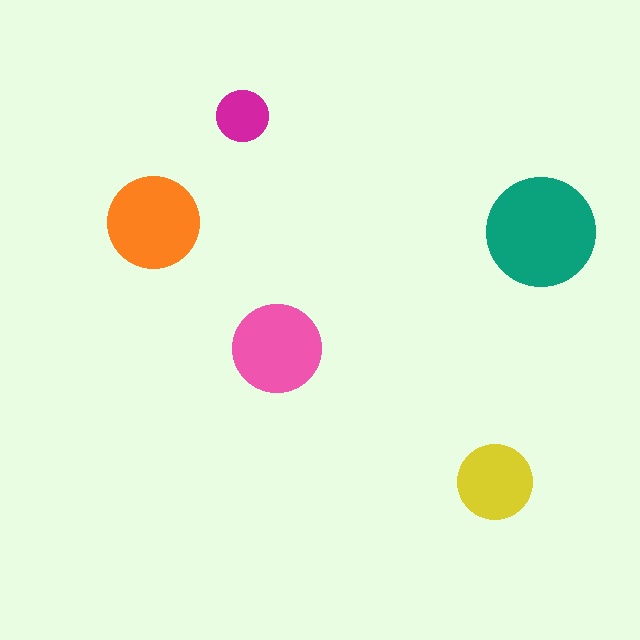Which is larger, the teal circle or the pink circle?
The teal one.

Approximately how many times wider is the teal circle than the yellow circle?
About 1.5 times wider.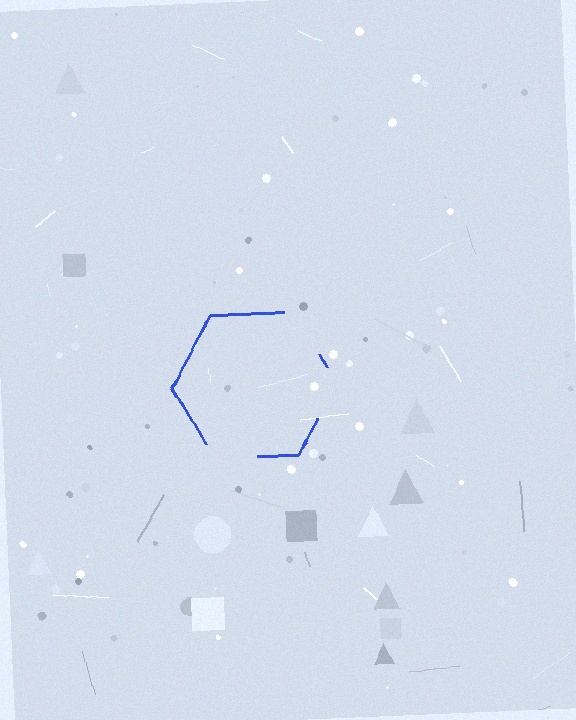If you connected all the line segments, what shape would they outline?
They would outline a hexagon.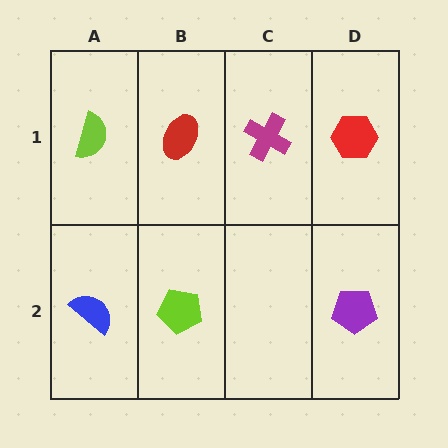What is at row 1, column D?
A red hexagon.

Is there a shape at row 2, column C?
No, that cell is empty.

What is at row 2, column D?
A purple pentagon.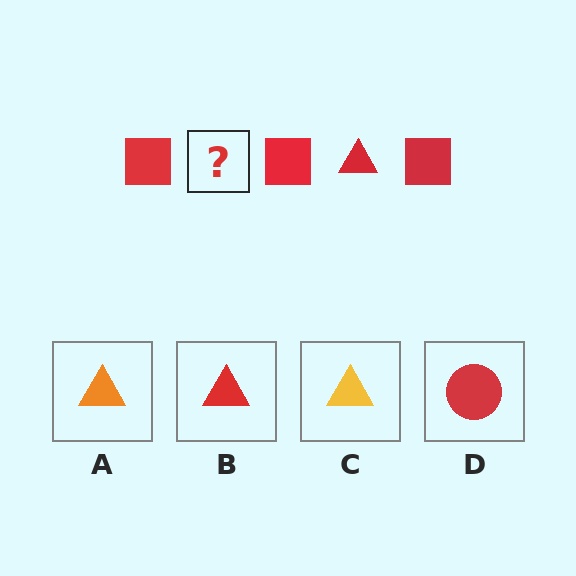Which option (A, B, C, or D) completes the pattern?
B.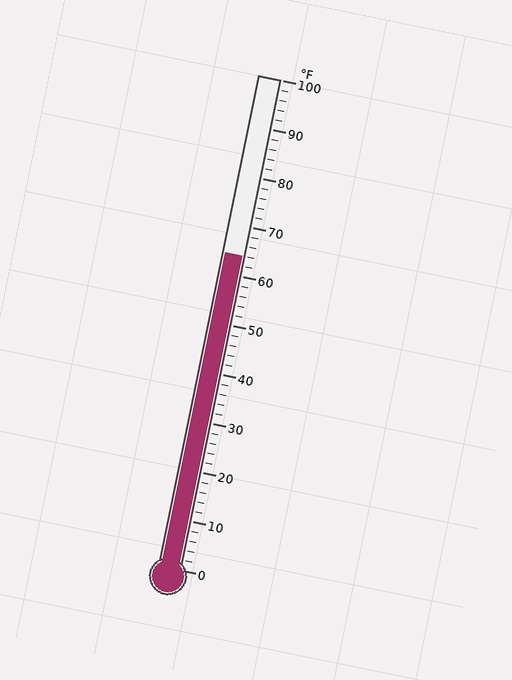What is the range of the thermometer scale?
The thermometer scale ranges from 0°F to 100°F.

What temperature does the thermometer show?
The thermometer shows approximately 64°F.